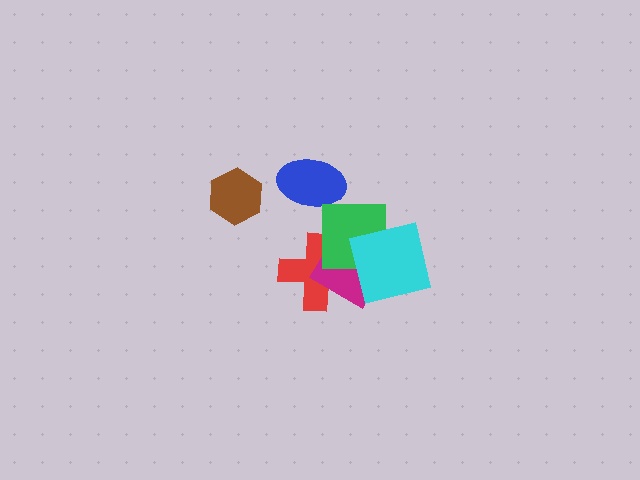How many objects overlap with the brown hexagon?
0 objects overlap with the brown hexagon.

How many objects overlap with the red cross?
3 objects overlap with the red cross.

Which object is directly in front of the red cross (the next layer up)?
The magenta diamond is directly in front of the red cross.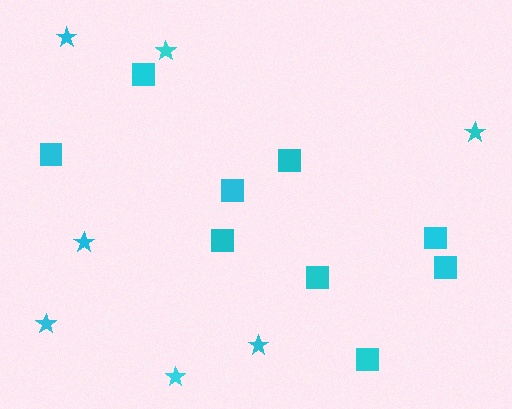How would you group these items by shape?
There are 2 groups: one group of squares (9) and one group of stars (7).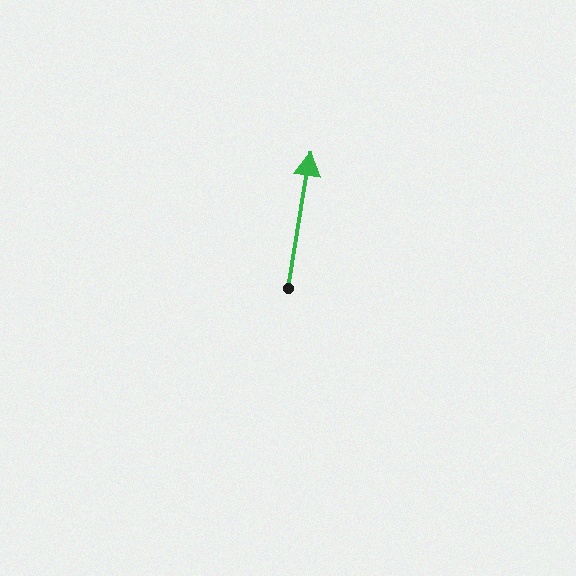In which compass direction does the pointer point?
North.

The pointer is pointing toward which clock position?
Roughly 12 o'clock.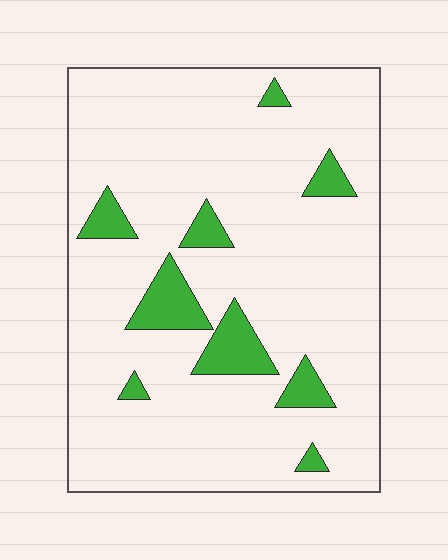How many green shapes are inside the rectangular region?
9.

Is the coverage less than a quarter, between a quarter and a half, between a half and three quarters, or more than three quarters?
Less than a quarter.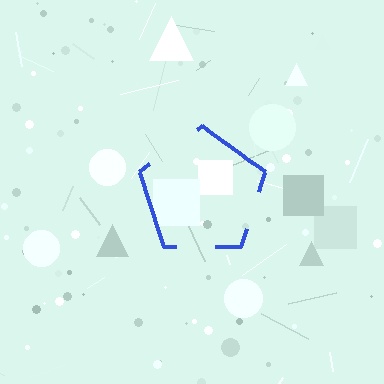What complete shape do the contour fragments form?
The contour fragments form a pentagon.